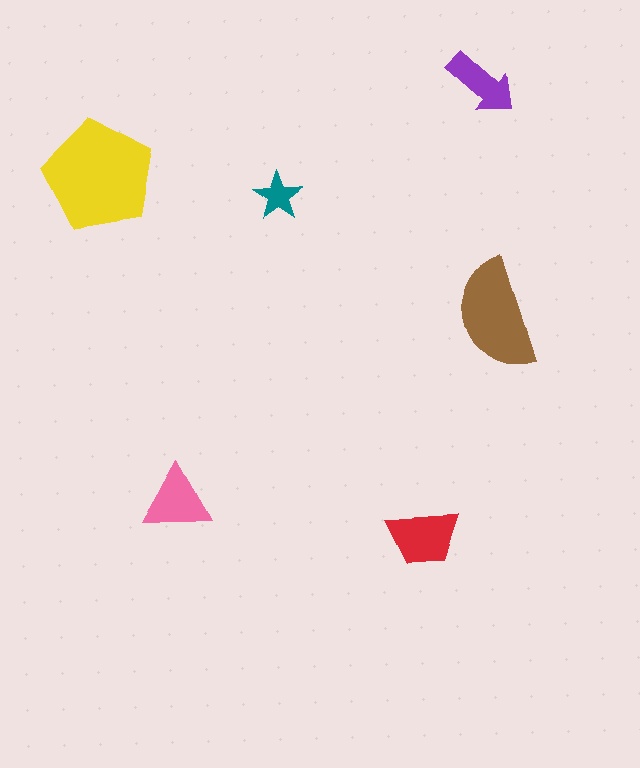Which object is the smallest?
The teal star.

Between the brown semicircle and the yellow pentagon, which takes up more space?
The yellow pentagon.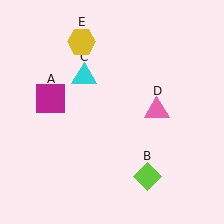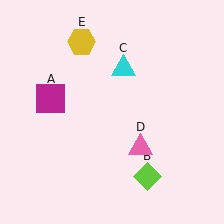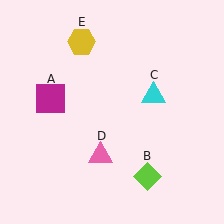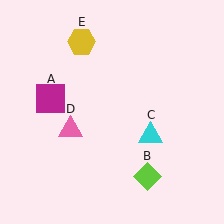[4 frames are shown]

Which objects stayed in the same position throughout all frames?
Magenta square (object A) and lime diamond (object B) and yellow hexagon (object E) remained stationary.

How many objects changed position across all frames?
2 objects changed position: cyan triangle (object C), pink triangle (object D).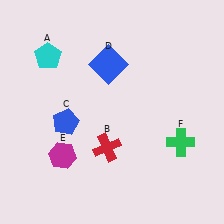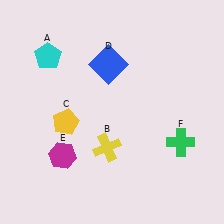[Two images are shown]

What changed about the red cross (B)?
In Image 1, B is red. In Image 2, it changed to yellow.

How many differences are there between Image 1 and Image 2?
There are 2 differences between the two images.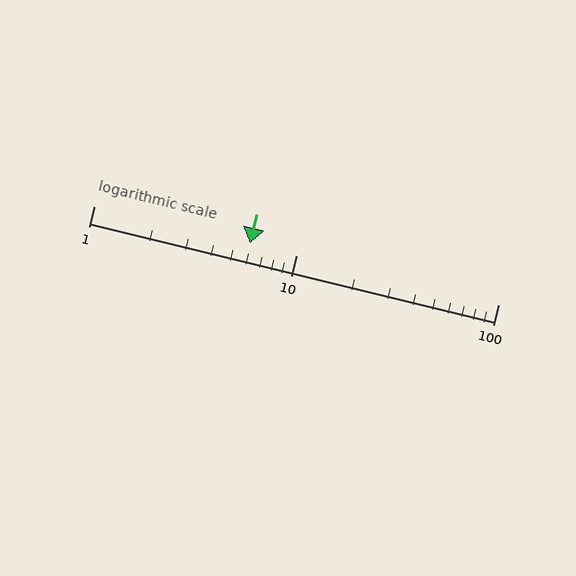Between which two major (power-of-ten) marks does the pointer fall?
The pointer is between 1 and 10.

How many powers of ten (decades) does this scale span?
The scale spans 2 decades, from 1 to 100.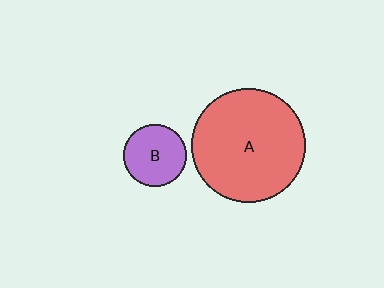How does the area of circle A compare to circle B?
Approximately 3.3 times.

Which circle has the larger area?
Circle A (red).